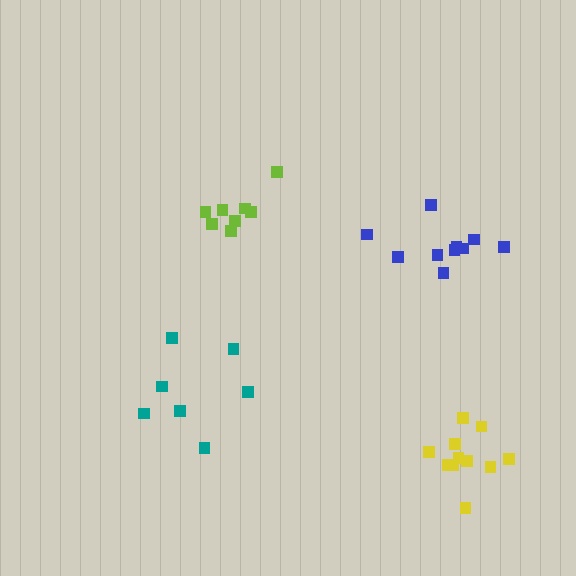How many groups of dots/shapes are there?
There are 4 groups.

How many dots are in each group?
Group 1: 8 dots, Group 2: 11 dots, Group 3: 10 dots, Group 4: 7 dots (36 total).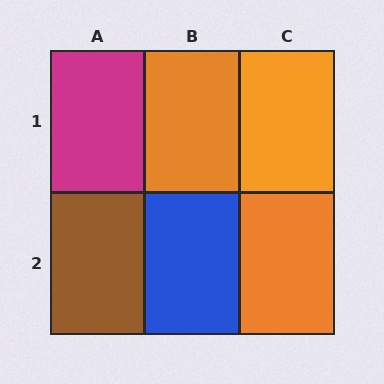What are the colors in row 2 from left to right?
Brown, blue, orange.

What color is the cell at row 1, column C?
Orange.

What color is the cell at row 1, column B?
Orange.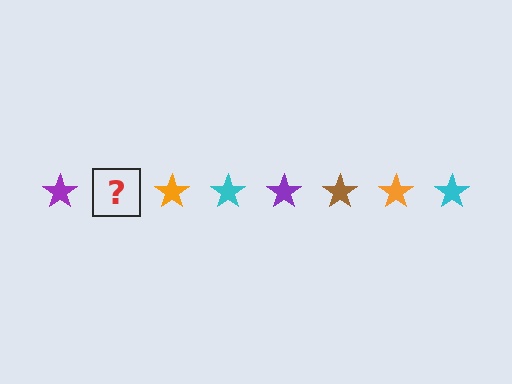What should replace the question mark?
The question mark should be replaced with a brown star.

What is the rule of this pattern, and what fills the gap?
The rule is that the pattern cycles through purple, brown, orange, cyan stars. The gap should be filled with a brown star.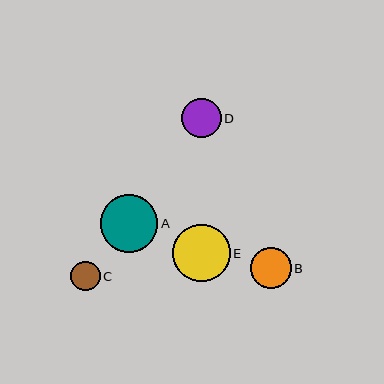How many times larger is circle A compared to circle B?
Circle A is approximately 1.4 times the size of circle B.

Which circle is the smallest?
Circle C is the smallest with a size of approximately 30 pixels.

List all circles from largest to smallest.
From largest to smallest: E, A, B, D, C.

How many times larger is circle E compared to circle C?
Circle E is approximately 1.9 times the size of circle C.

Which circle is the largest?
Circle E is the largest with a size of approximately 57 pixels.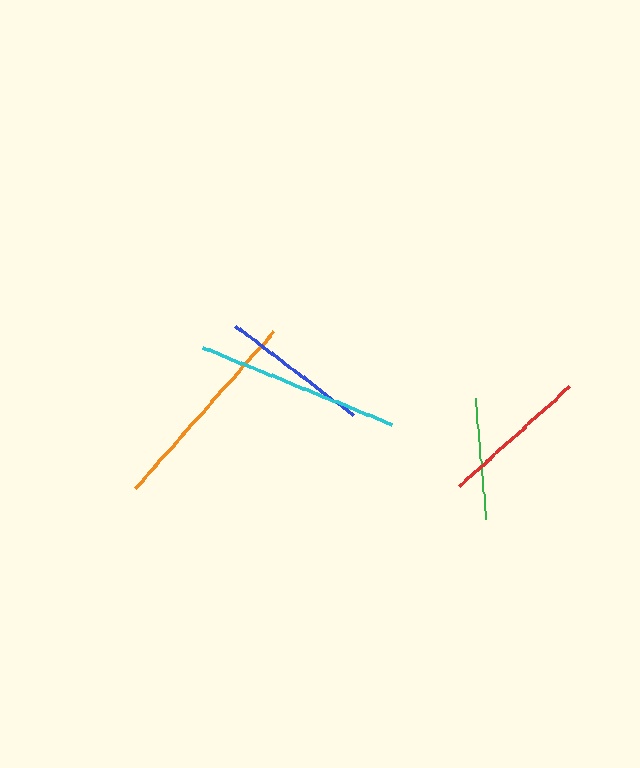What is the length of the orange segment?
The orange segment is approximately 209 pixels long.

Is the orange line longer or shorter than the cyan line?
The orange line is longer than the cyan line.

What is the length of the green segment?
The green segment is approximately 122 pixels long.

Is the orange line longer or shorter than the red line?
The orange line is longer than the red line.